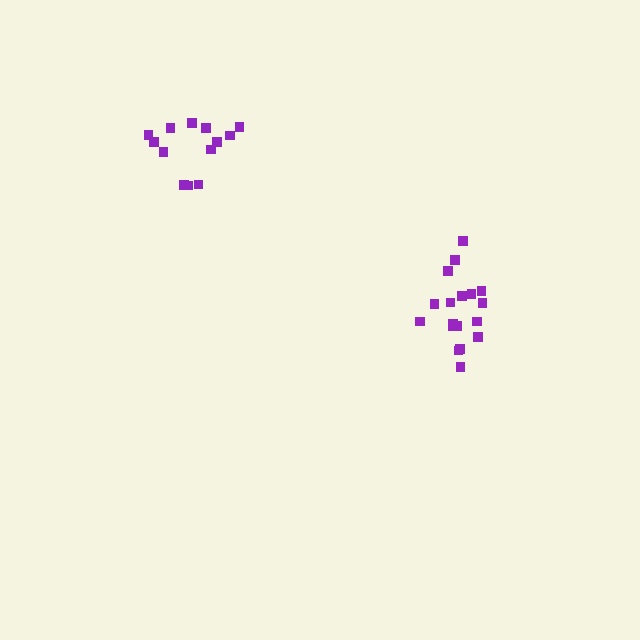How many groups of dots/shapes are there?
There are 2 groups.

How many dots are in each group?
Group 1: 18 dots, Group 2: 13 dots (31 total).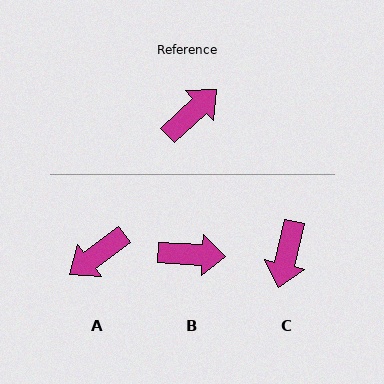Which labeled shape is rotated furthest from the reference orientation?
A, about 173 degrees away.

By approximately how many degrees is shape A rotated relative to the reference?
Approximately 173 degrees counter-clockwise.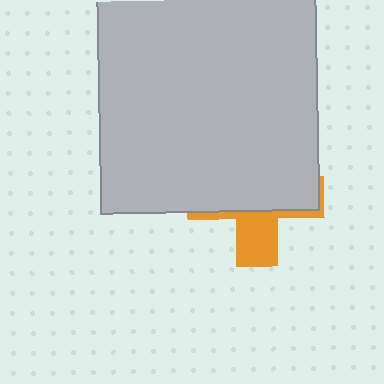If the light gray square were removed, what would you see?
You would see the complete orange cross.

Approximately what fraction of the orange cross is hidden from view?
Roughly 69% of the orange cross is hidden behind the light gray square.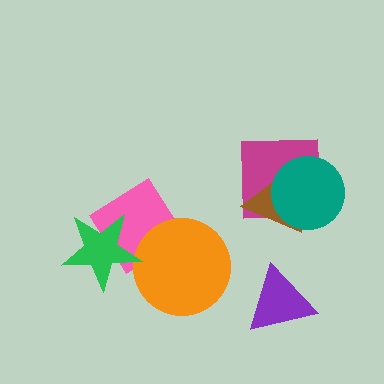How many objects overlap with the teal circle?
2 objects overlap with the teal circle.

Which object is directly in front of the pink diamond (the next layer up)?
The orange circle is directly in front of the pink diamond.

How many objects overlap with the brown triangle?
2 objects overlap with the brown triangle.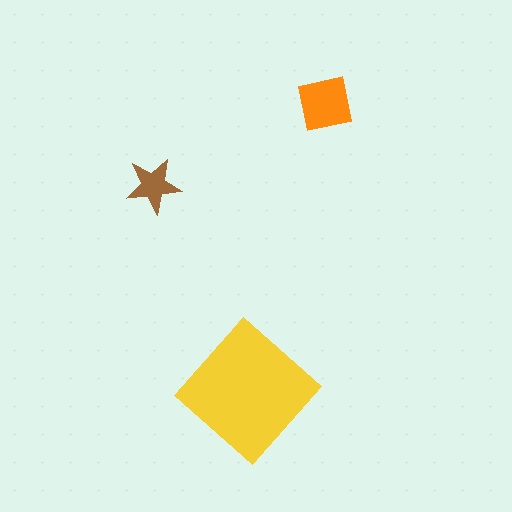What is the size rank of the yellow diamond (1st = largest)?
1st.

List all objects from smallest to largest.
The brown star, the orange square, the yellow diamond.